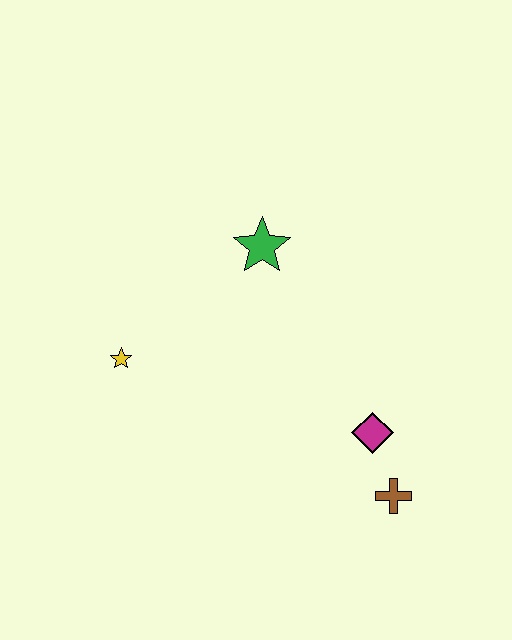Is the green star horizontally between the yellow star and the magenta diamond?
Yes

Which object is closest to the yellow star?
The green star is closest to the yellow star.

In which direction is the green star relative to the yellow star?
The green star is to the right of the yellow star.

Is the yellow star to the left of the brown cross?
Yes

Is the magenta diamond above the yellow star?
No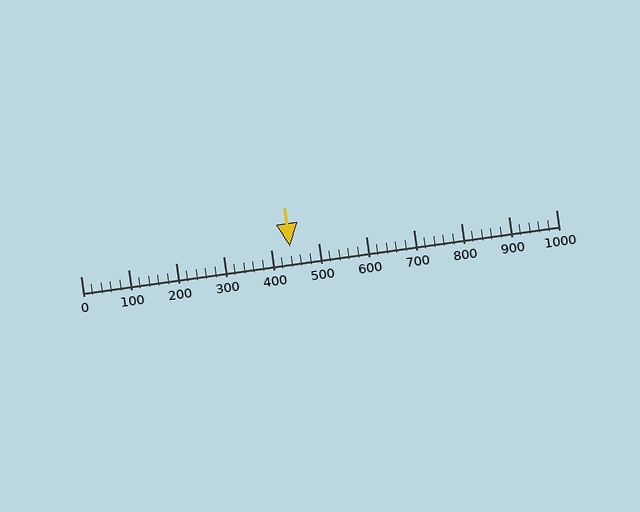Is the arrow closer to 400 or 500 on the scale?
The arrow is closer to 400.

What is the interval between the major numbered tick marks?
The major tick marks are spaced 100 units apart.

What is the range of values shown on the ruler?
The ruler shows values from 0 to 1000.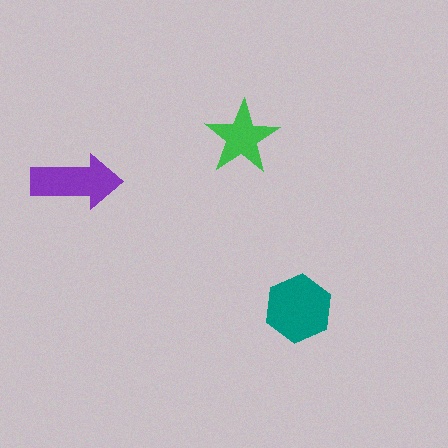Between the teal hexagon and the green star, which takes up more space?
The teal hexagon.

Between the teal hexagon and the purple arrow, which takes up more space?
The teal hexagon.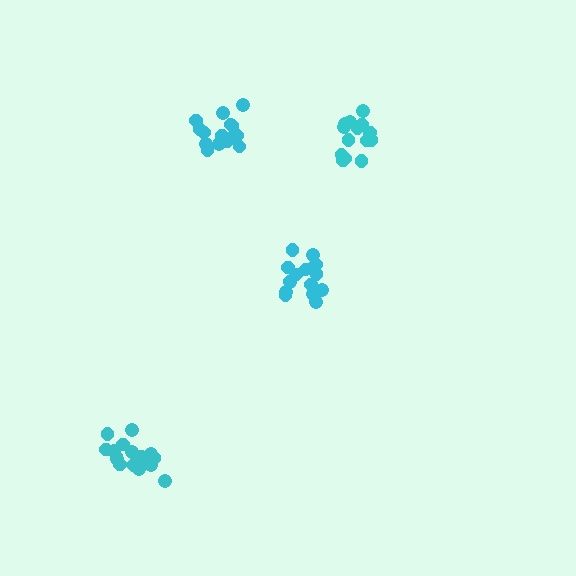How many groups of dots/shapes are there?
There are 4 groups.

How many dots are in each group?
Group 1: 17 dots, Group 2: 18 dots, Group 3: 14 dots, Group 4: 16 dots (65 total).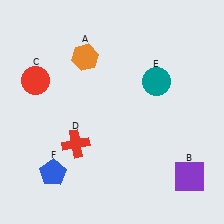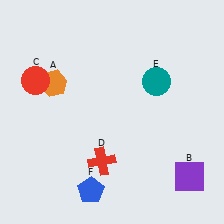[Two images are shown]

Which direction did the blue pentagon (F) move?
The blue pentagon (F) moved right.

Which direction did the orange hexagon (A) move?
The orange hexagon (A) moved left.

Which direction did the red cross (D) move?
The red cross (D) moved right.